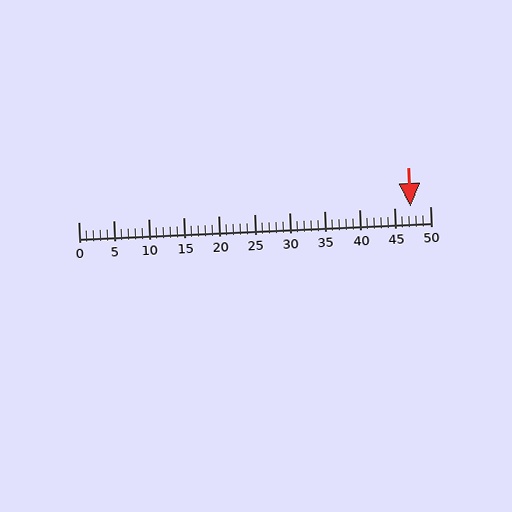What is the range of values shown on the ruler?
The ruler shows values from 0 to 50.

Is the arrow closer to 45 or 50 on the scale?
The arrow is closer to 45.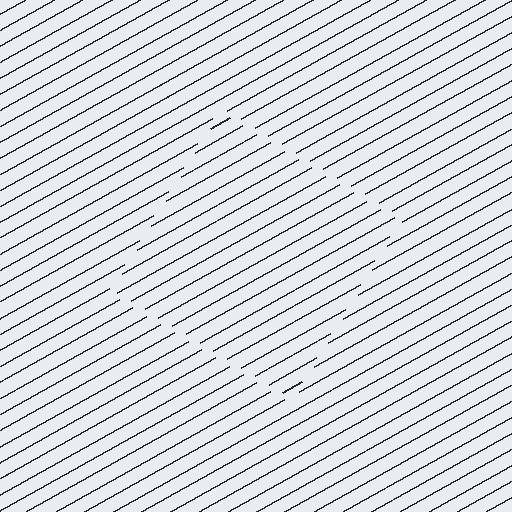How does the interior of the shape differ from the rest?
The interior of the shape contains the same grating, shifted by half a period — the contour is defined by the phase discontinuity where line-ends from the inner and outer gratings abut.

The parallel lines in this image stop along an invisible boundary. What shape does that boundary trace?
An illusory square. The interior of the shape contains the same grating, shifted by half a period — the contour is defined by the phase discontinuity where line-ends from the inner and outer gratings abut.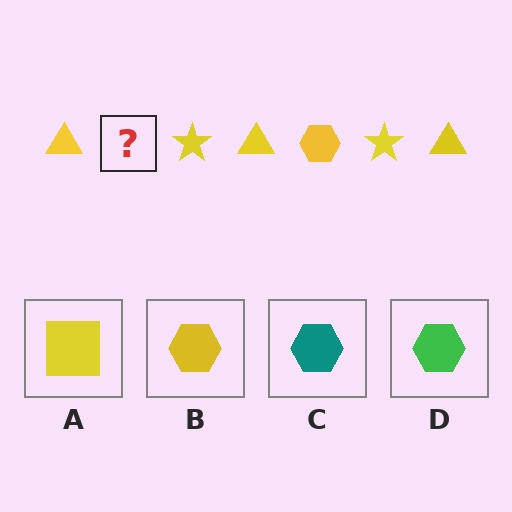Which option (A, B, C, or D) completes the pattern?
B.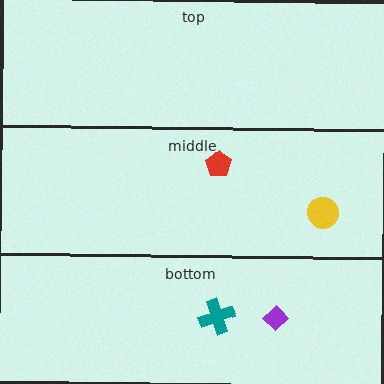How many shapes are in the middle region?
2.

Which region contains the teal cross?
The bottom region.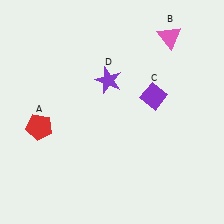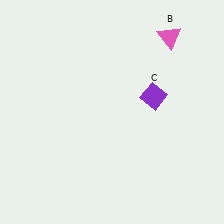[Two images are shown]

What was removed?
The purple star (D), the red pentagon (A) were removed in Image 2.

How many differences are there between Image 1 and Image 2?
There are 2 differences between the two images.